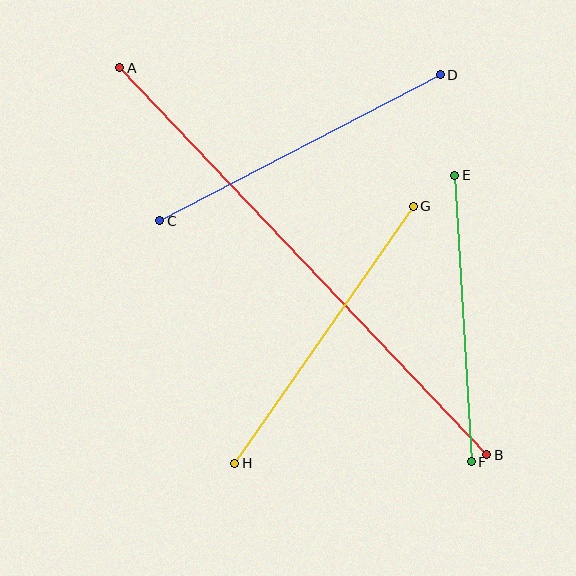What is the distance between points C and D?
The distance is approximately 316 pixels.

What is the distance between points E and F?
The distance is approximately 287 pixels.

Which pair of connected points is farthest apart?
Points A and B are farthest apart.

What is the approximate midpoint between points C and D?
The midpoint is at approximately (300, 148) pixels.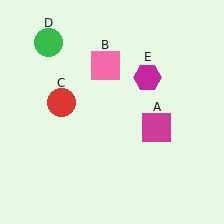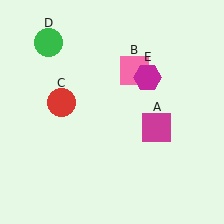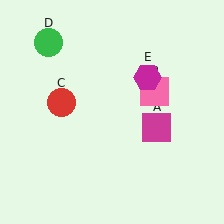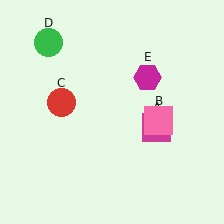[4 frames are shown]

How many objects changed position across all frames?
1 object changed position: pink square (object B).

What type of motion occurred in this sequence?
The pink square (object B) rotated clockwise around the center of the scene.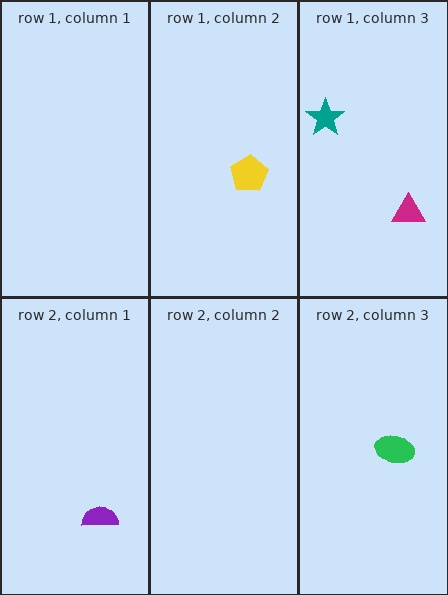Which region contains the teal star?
The row 1, column 3 region.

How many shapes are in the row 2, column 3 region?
1.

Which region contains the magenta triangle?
The row 1, column 3 region.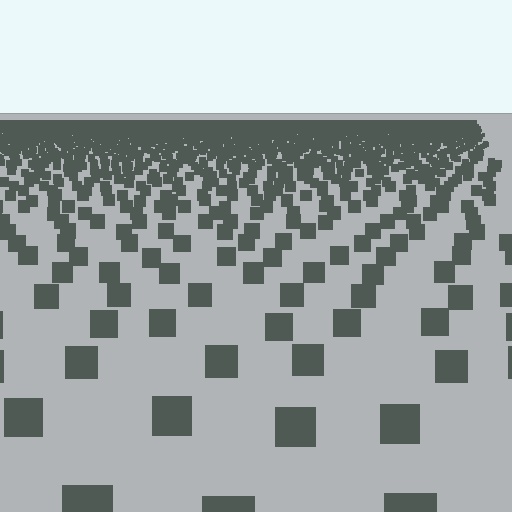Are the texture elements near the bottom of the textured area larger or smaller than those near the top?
Larger. Near the bottom, elements are closer to the viewer and appear at a bigger on-screen size.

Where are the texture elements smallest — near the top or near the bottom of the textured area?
Near the top.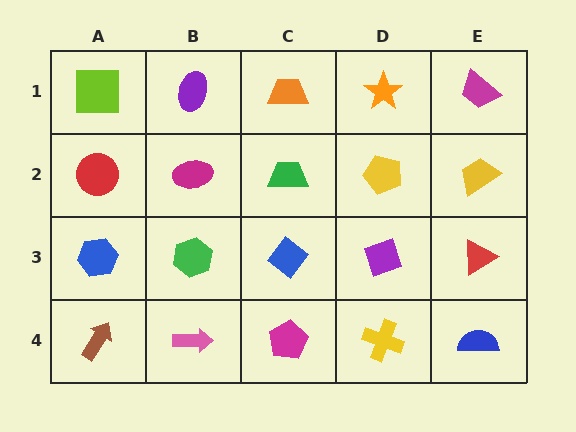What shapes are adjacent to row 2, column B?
A purple ellipse (row 1, column B), a green hexagon (row 3, column B), a red circle (row 2, column A), a green trapezoid (row 2, column C).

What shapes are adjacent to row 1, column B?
A magenta ellipse (row 2, column B), a lime square (row 1, column A), an orange trapezoid (row 1, column C).